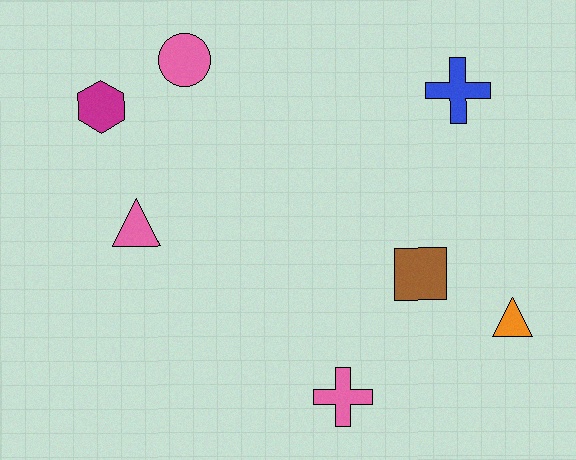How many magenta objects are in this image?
There is 1 magenta object.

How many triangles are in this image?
There are 2 triangles.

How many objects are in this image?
There are 7 objects.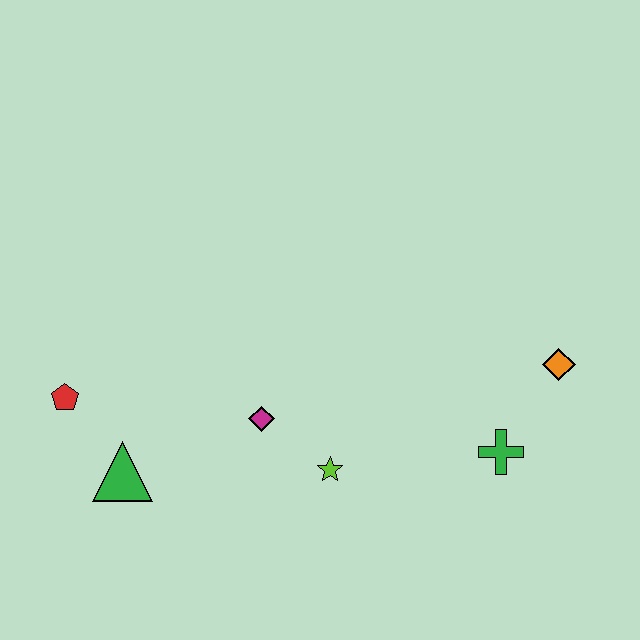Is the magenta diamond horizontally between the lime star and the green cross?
No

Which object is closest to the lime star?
The magenta diamond is closest to the lime star.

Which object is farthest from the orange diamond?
The red pentagon is farthest from the orange diamond.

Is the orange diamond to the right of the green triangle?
Yes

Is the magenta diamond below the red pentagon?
Yes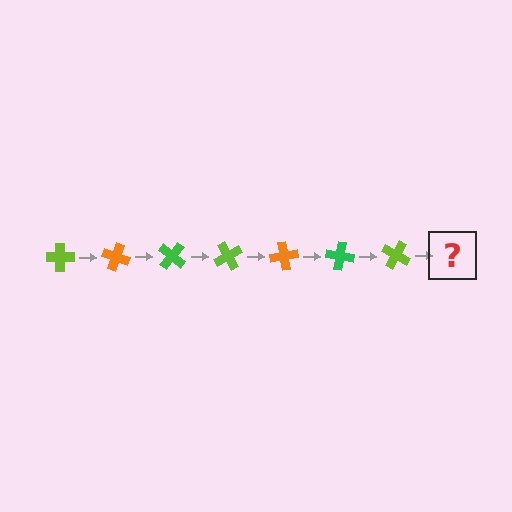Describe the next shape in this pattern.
It should be an orange cross, rotated 140 degrees from the start.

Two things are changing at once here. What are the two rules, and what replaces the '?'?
The two rules are that it rotates 20 degrees each step and the color cycles through lime, orange, and green. The '?' should be an orange cross, rotated 140 degrees from the start.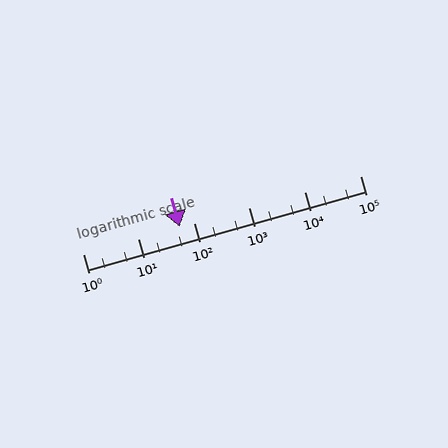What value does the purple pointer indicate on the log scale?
The pointer indicates approximately 55.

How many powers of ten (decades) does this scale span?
The scale spans 5 decades, from 1 to 100000.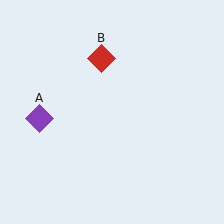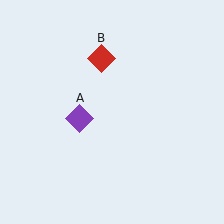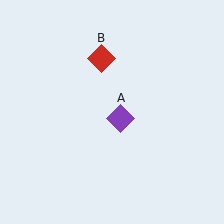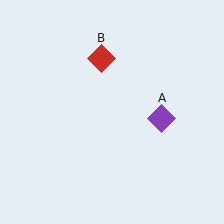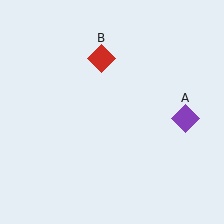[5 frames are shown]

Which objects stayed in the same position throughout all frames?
Red diamond (object B) remained stationary.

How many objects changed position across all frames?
1 object changed position: purple diamond (object A).